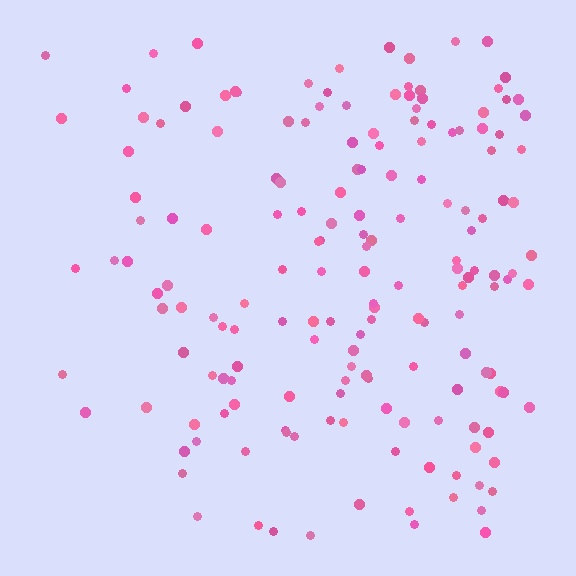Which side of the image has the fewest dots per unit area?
The left.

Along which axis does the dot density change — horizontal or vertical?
Horizontal.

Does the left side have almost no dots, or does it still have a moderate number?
Still a moderate number, just noticeably fewer than the right.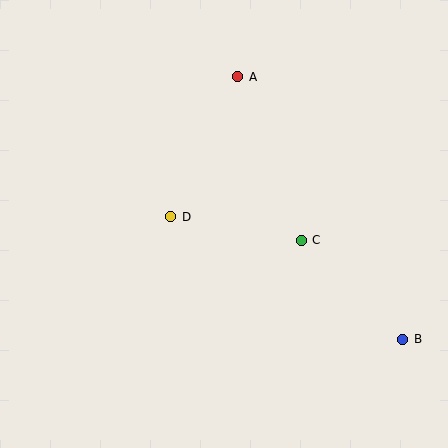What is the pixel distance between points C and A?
The distance between C and A is 175 pixels.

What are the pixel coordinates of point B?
Point B is at (403, 339).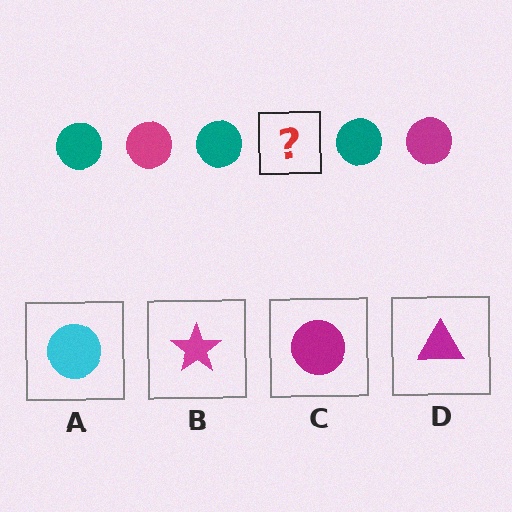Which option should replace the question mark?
Option C.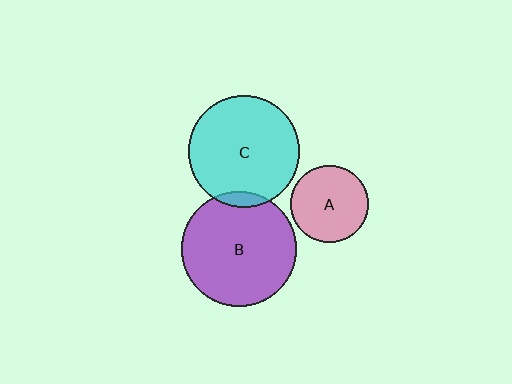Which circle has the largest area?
Circle B (purple).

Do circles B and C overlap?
Yes.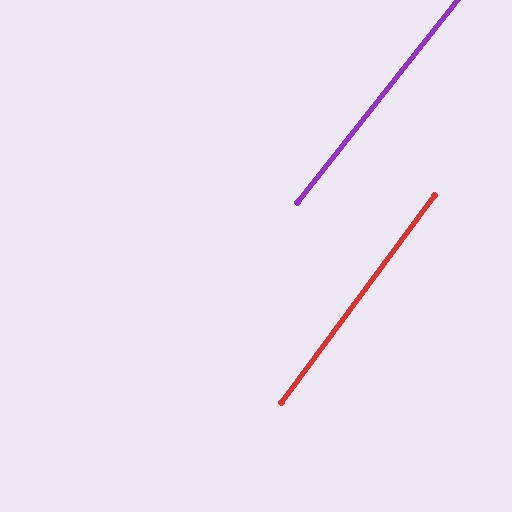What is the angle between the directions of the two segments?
Approximately 2 degrees.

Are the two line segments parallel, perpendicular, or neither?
Parallel — their directions differ by only 1.8°.